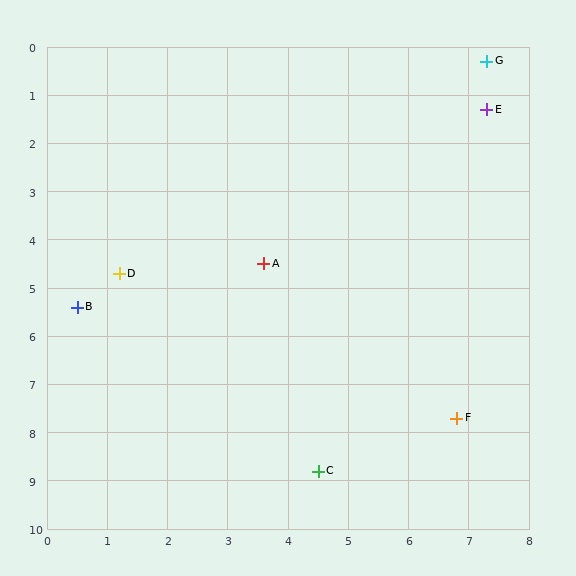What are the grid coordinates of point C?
Point C is at approximately (4.5, 8.8).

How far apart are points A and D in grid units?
Points A and D are about 2.4 grid units apart.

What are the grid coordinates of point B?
Point B is at approximately (0.5, 5.4).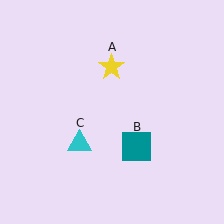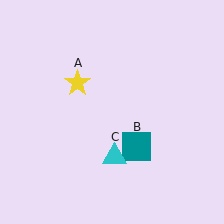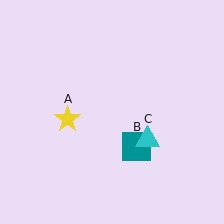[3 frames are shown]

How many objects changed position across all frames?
2 objects changed position: yellow star (object A), cyan triangle (object C).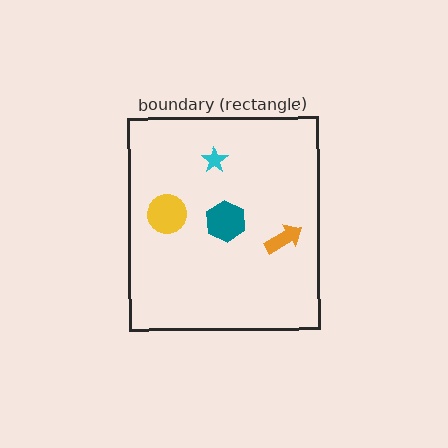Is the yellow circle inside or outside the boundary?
Inside.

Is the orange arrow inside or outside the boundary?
Inside.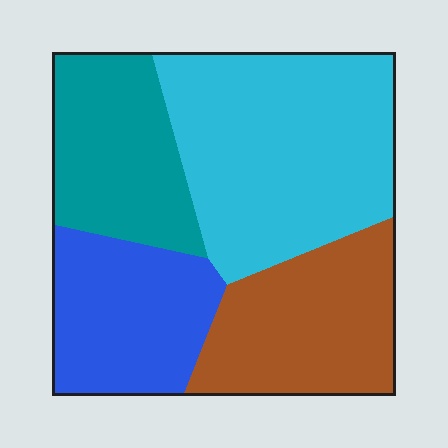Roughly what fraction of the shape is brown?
Brown takes up about one quarter (1/4) of the shape.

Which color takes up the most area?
Cyan, at roughly 35%.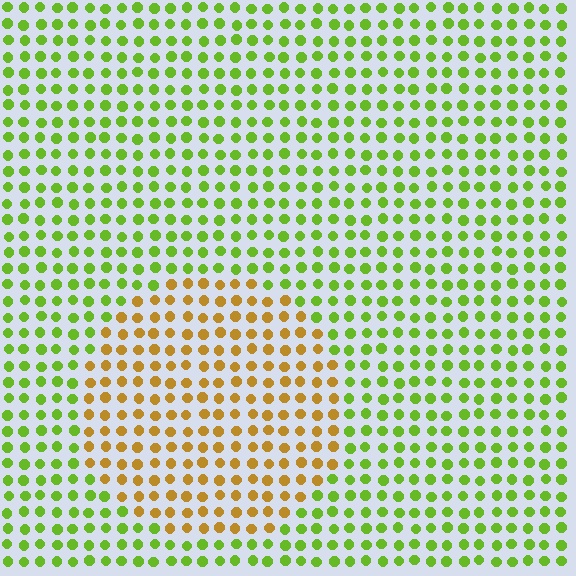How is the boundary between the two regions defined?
The boundary is defined purely by a slight shift in hue (about 53 degrees). Spacing, size, and orientation are identical on both sides.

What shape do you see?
I see a circle.